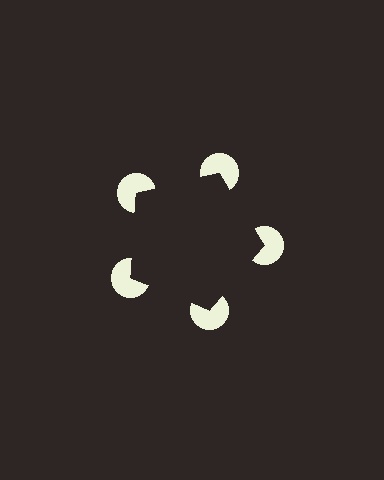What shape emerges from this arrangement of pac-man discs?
An illusory pentagon — its edges are inferred from the aligned wedge cuts in the pac-man discs, not physically drawn.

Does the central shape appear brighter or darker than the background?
It typically appears slightly darker than the background, even though no actual brightness change is drawn.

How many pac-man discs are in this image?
There are 5 — one at each vertex of the illusory pentagon.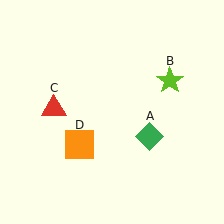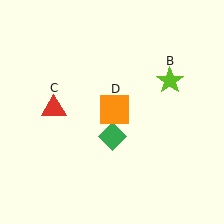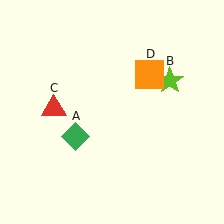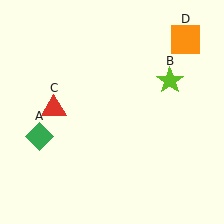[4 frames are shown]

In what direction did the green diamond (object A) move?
The green diamond (object A) moved left.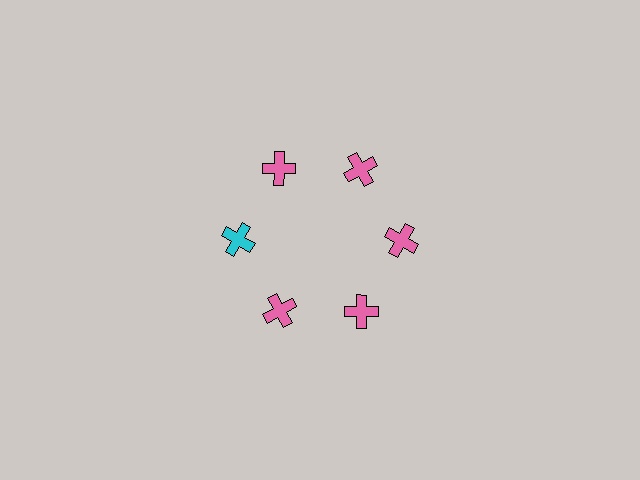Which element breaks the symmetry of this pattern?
The cyan cross at roughly the 9 o'clock position breaks the symmetry. All other shapes are pink crosses.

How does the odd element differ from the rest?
It has a different color: cyan instead of pink.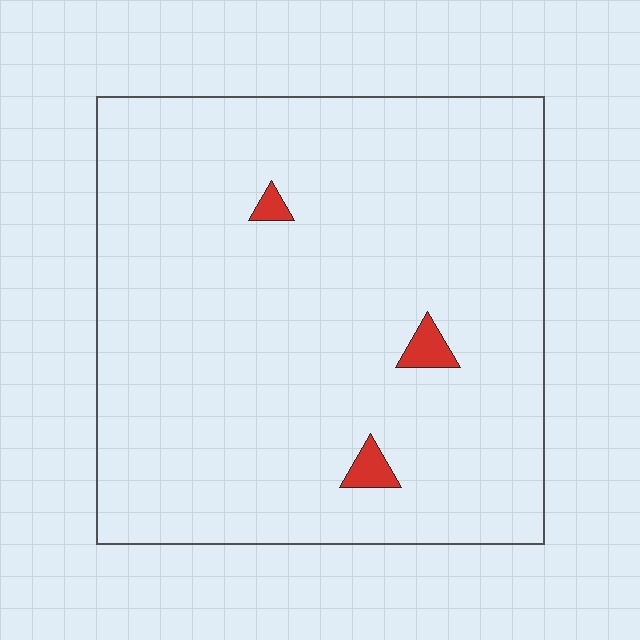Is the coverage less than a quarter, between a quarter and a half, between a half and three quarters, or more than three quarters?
Less than a quarter.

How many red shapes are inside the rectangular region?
3.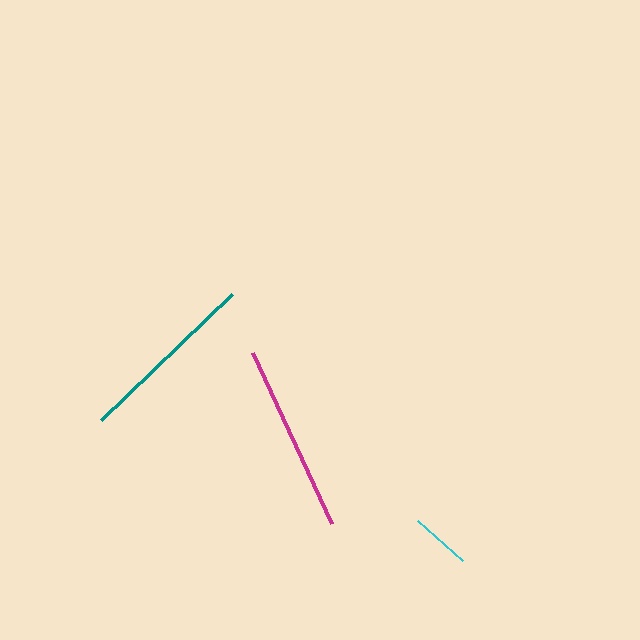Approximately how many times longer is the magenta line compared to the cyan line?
The magenta line is approximately 3.1 times the length of the cyan line.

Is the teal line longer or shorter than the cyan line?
The teal line is longer than the cyan line.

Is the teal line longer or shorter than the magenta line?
The magenta line is longer than the teal line.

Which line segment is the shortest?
The cyan line is the shortest at approximately 61 pixels.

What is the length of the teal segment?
The teal segment is approximately 183 pixels long.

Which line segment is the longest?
The magenta line is the longest at approximately 188 pixels.